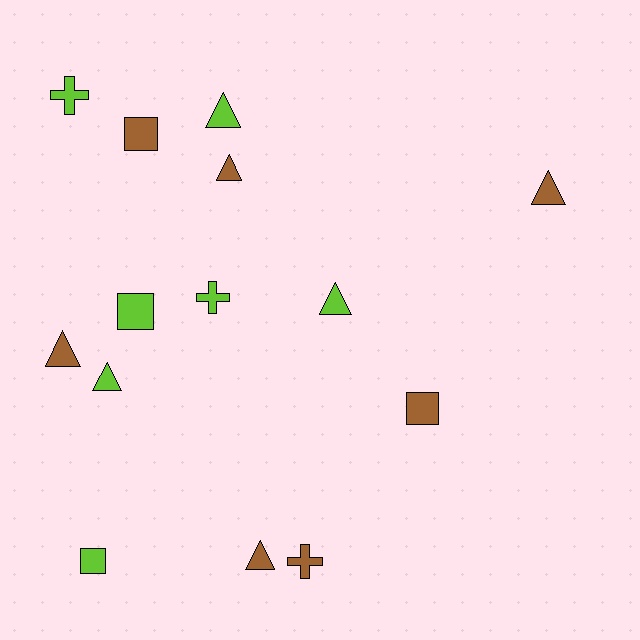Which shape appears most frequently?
Triangle, with 7 objects.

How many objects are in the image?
There are 14 objects.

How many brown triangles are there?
There are 4 brown triangles.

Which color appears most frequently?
Lime, with 7 objects.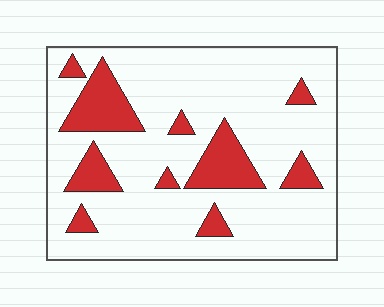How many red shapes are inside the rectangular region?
10.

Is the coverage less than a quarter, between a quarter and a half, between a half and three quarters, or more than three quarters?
Less than a quarter.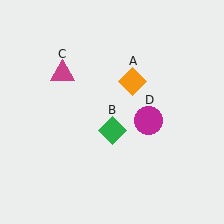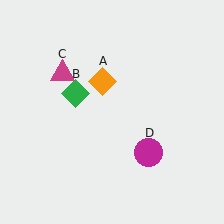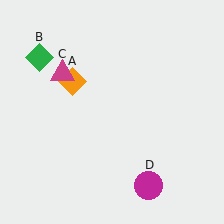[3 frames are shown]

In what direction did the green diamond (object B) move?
The green diamond (object B) moved up and to the left.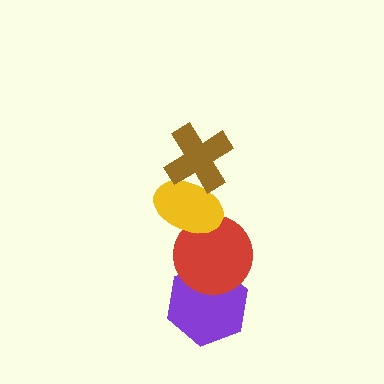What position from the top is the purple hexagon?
The purple hexagon is 4th from the top.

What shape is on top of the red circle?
The yellow ellipse is on top of the red circle.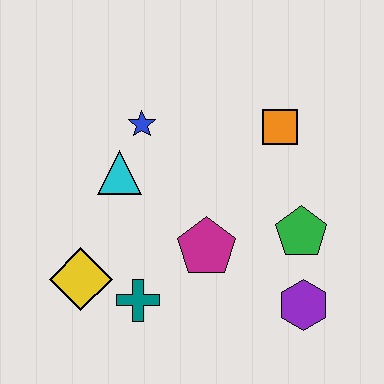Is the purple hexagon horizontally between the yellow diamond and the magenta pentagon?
No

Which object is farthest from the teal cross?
The orange square is farthest from the teal cross.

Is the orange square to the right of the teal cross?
Yes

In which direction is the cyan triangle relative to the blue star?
The cyan triangle is below the blue star.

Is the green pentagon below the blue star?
Yes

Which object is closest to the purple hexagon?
The green pentagon is closest to the purple hexagon.